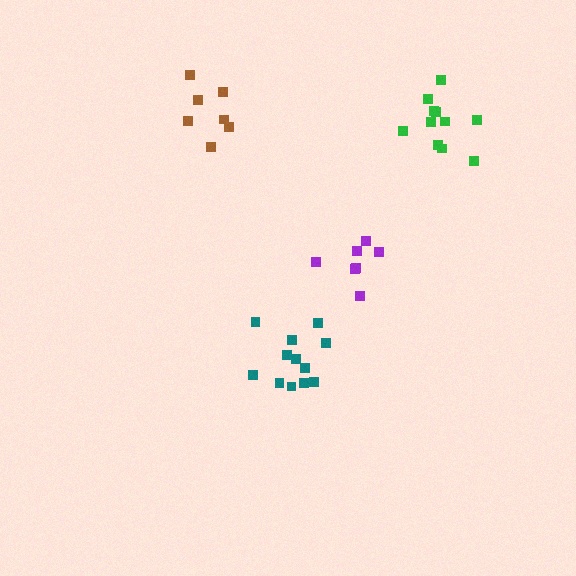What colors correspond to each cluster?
The clusters are colored: green, teal, brown, purple.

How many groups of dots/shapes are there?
There are 4 groups.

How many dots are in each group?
Group 1: 11 dots, Group 2: 12 dots, Group 3: 7 dots, Group 4: 7 dots (37 total).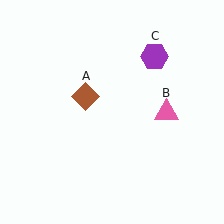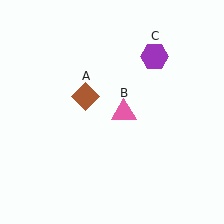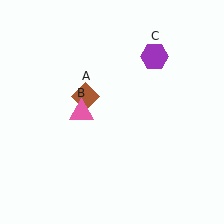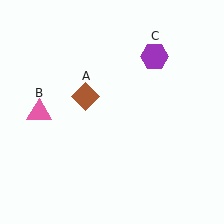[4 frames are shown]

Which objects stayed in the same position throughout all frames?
Brown diamond (object A) and purple hexagon (object C) remained stationary.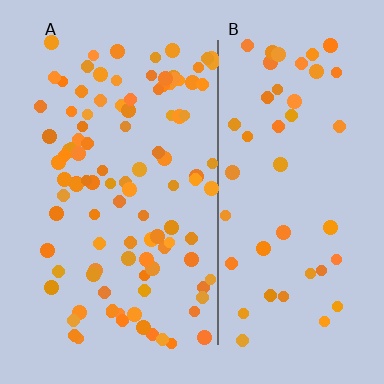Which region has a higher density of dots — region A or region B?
A (the left).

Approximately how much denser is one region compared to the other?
Approximately 2.2× — region A over region B.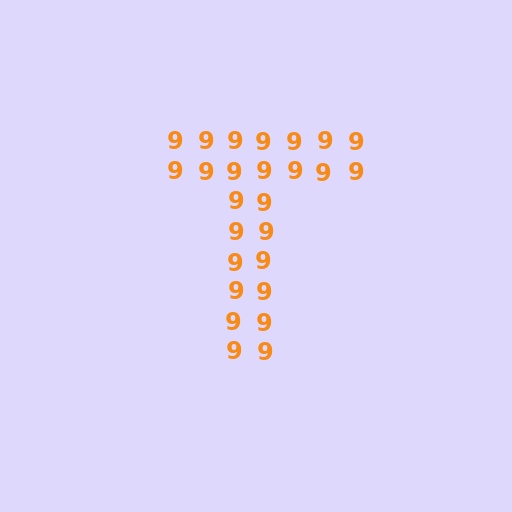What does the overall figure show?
The overall figure shows the letter T.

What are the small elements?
The small elements are digit 9's.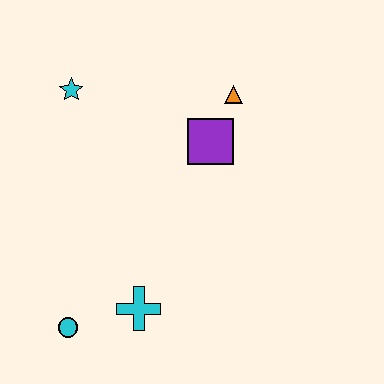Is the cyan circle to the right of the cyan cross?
No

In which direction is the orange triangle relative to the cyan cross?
The orange triangle is above the cyan cross.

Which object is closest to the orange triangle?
The purple square is closest to the orange triangle.